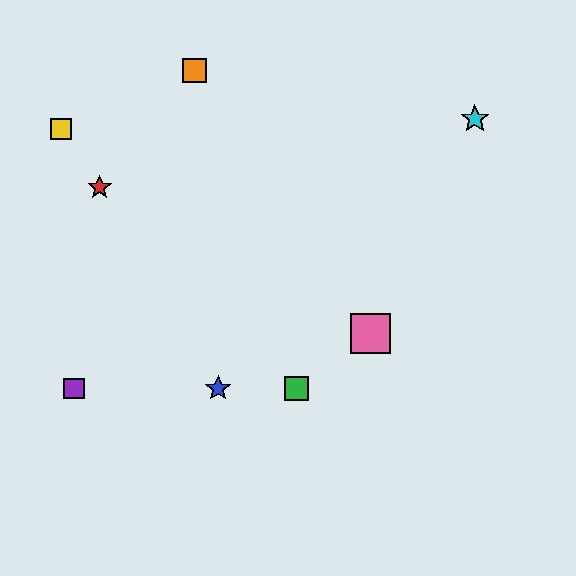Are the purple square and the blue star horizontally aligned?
Yes, both are at y≈388.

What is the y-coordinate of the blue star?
The blue star is at y≈388.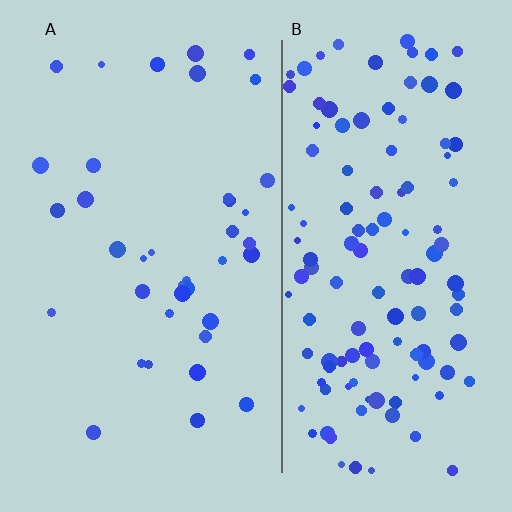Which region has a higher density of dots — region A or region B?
B (the right).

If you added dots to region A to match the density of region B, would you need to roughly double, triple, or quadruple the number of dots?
Approximately triple.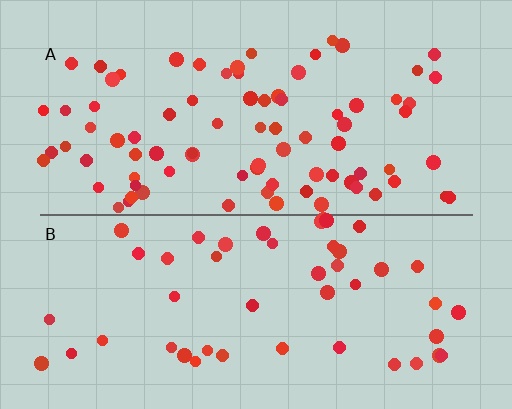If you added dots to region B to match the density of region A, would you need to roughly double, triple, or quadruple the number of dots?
Approximately double.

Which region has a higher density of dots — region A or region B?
A (the top).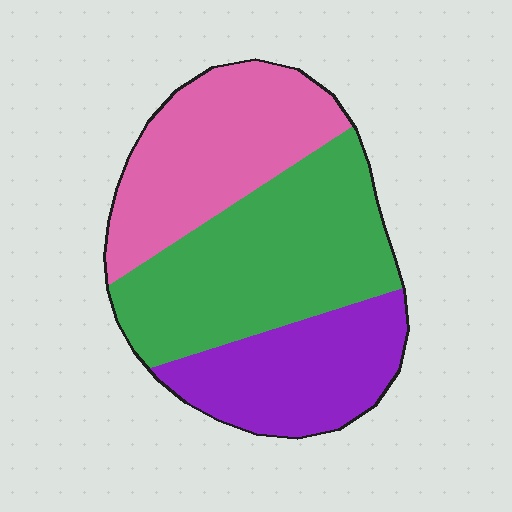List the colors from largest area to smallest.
From largest to smallest: green, pink, purple.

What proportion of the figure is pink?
Pink takes up about one third (1/3) of the figure.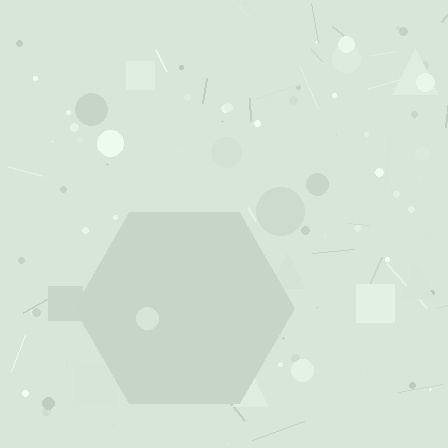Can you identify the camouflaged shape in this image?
The camouflaged shape is a hexagon.